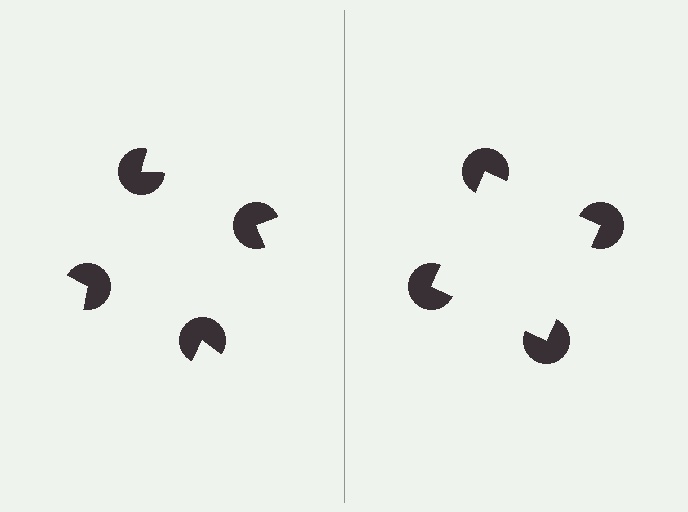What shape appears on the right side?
An illusory square.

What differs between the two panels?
The pac-man discs are positioned identically on both sides; only the wedge orientations differ. On the right they align to a square; on the left they are misaligned.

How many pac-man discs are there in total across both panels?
8 — 4 on each side.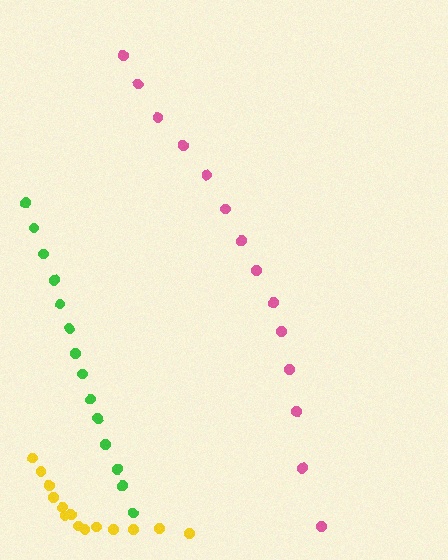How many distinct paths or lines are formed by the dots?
There are 3 distinct paths.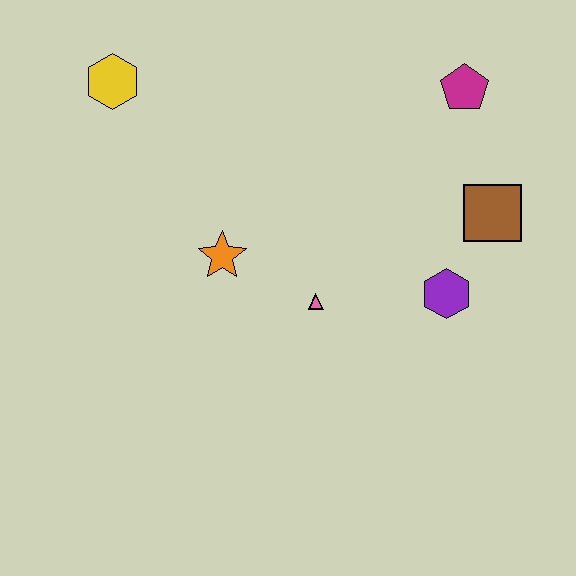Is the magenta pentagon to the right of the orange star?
Yes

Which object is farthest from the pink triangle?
The yellow hexagon is farthest from the pink triangle.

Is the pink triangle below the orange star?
Yes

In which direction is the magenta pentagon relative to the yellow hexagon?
The magenta pentagon is to the right of the yellow hexagon.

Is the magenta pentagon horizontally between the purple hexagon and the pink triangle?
No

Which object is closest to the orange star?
The pink triangle is closest to the orange star.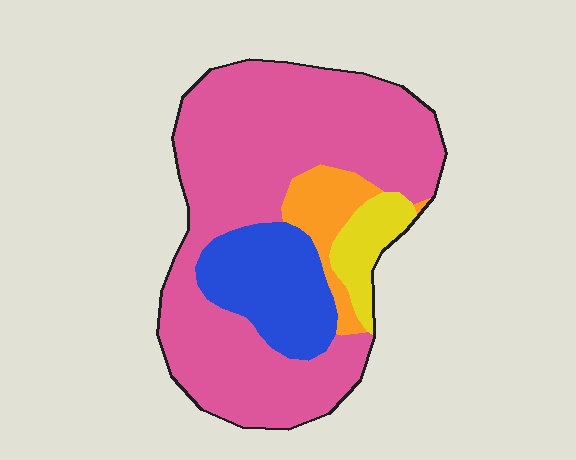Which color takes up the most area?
Pink, at roughly 65%.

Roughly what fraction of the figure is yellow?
Yellow covers 7% of the figure.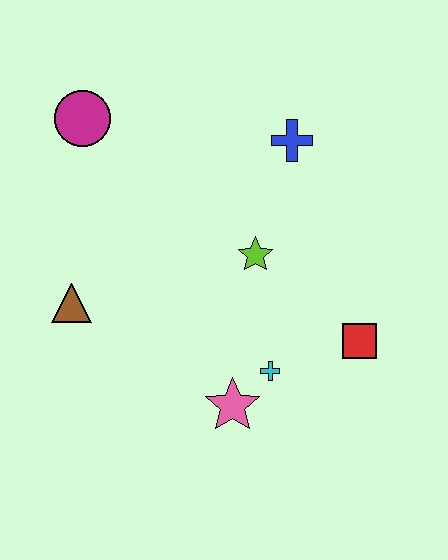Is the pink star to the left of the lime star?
Yes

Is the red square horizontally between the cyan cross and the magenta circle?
No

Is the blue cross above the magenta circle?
No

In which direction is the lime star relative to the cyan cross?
The lime star is above the cyan cross.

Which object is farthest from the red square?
The magenta circle is farthest from the red square.